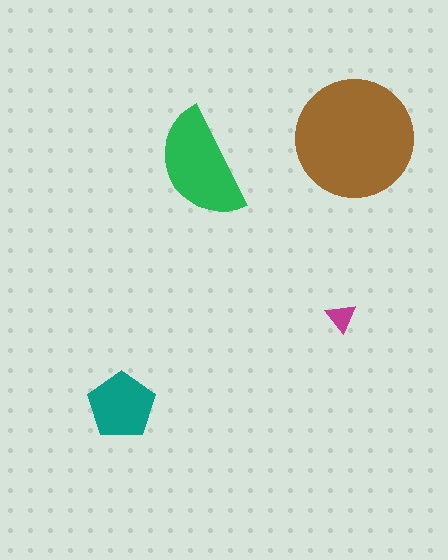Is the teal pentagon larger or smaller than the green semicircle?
Smaller.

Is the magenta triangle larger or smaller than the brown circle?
Smaller.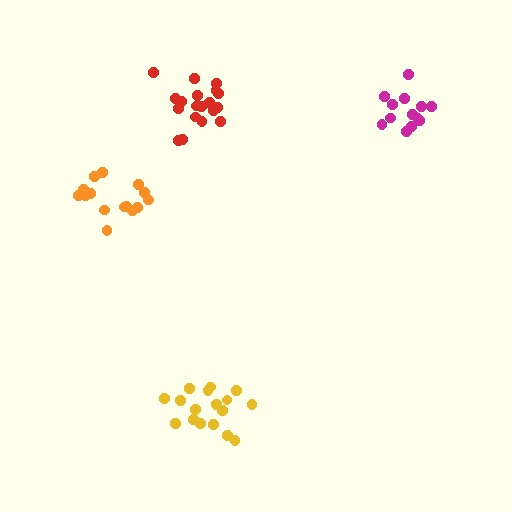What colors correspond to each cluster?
The clusters are colored: magenta, orange, red, yellow.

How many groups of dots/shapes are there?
There are 4 groups.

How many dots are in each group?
Group 1: 14 dots, Group 2: 15 dots, Group 3: 19 dots, Group 4: 17 dots (65 total).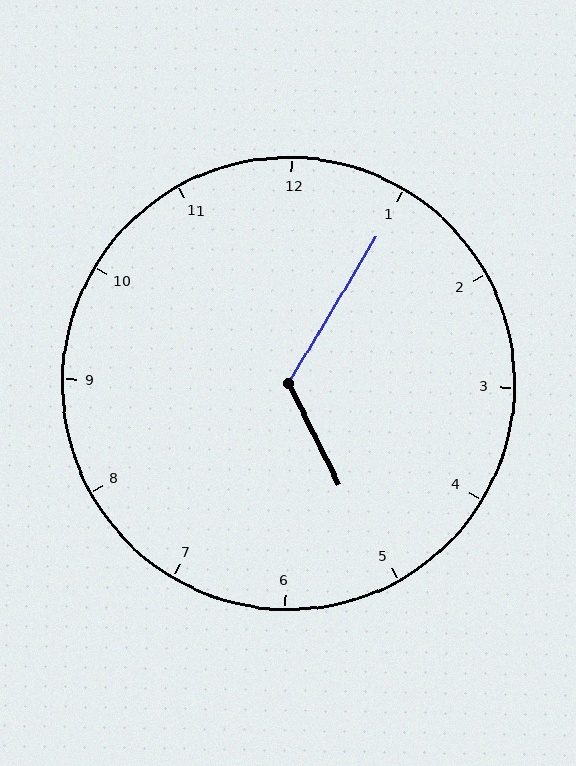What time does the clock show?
5:05.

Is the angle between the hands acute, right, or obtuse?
It is obtuse.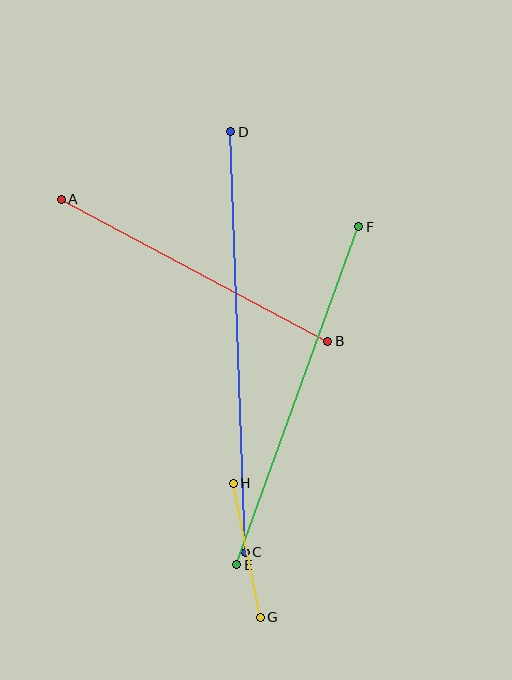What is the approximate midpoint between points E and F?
The midpoint is at approximately (298, 396) pixels.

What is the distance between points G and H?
The distance is approximately 137 pixels.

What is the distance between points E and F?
The distance is approximately 359 pixels.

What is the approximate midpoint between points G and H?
The midpoint is at approximately (247, 550) pixels.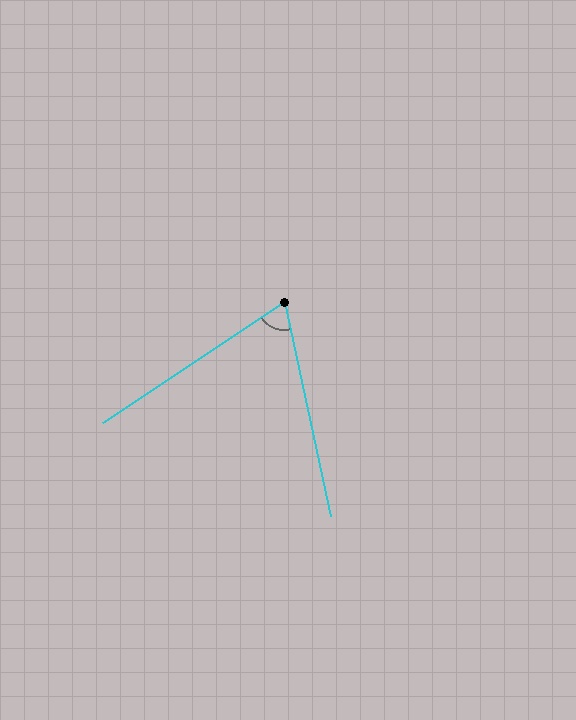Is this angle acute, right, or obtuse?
It is acute.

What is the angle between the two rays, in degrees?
Approximately 69 degrees.